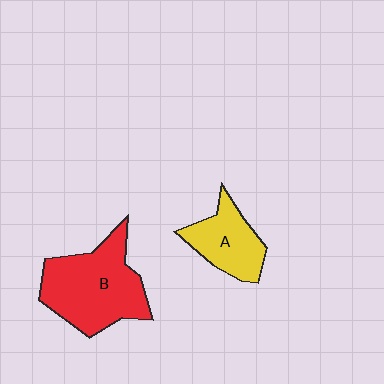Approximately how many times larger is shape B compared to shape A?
Approximately 1.8 times.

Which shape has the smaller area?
Shape A (yellow).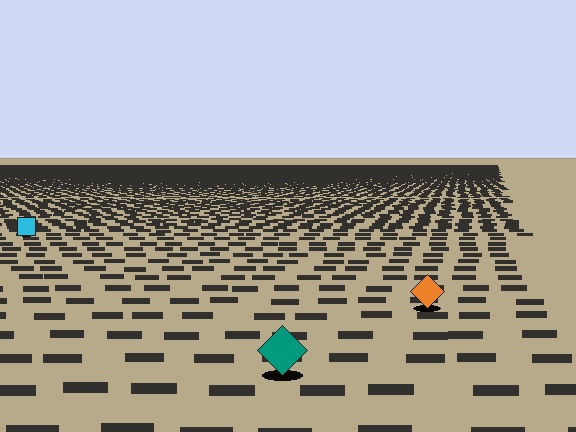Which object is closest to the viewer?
The teal diamond is closest. The texture marks near it are larger and more spread out.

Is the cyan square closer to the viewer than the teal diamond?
No. The teal diamond is closer — you can tell from the texture gradient: the ground texture is coarser near it.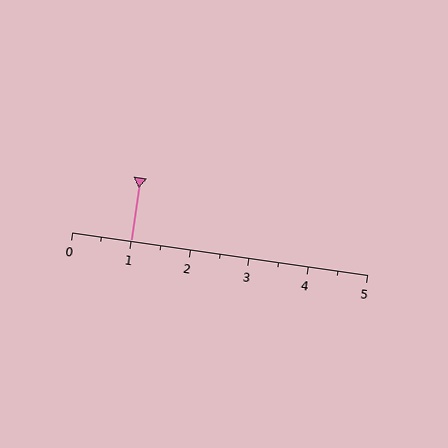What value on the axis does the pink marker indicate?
The marker indicates approximately 1.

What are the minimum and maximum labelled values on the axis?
The axis runs from 0 to 5.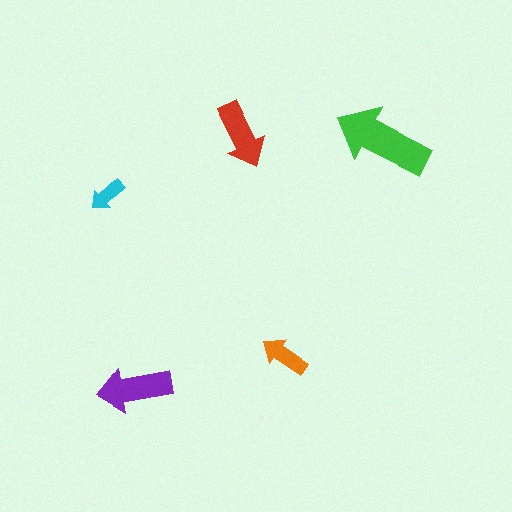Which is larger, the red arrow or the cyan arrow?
The red one.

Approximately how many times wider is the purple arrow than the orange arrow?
About 1.5 times wider.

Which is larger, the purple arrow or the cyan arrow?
The purple one.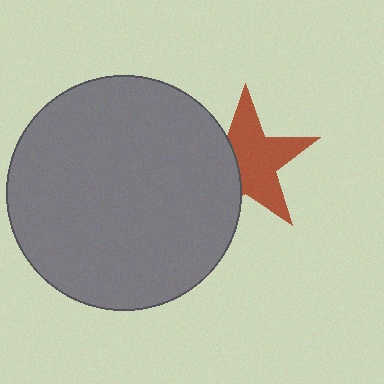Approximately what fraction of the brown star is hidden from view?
Roughly 36% of the brown star is hidden behind the gray circle.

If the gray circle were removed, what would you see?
You would see the complete brown star.